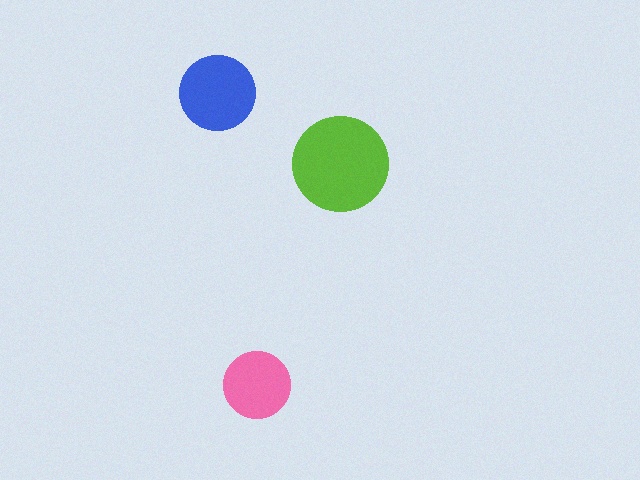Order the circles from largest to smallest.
the lime one, the blue one, the pink one.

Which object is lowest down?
The pink circle is bottommost.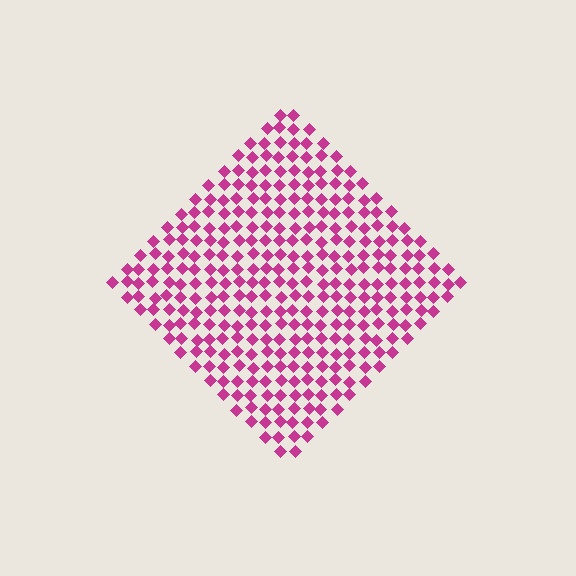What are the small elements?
The small elements are diamonds.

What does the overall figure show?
The overall figure shows a diamond.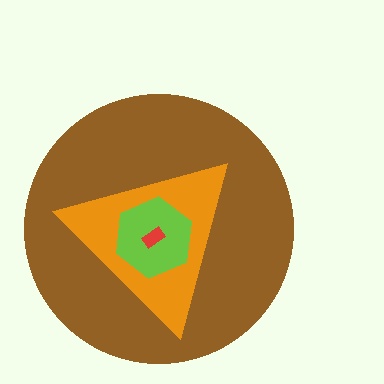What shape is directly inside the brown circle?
The orange triangle.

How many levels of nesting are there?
4.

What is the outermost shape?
The brown circle.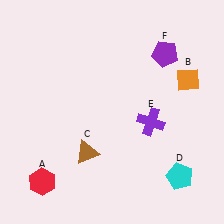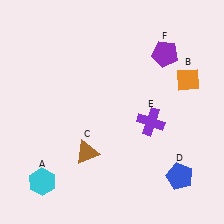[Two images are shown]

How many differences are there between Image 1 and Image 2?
There are 2 differences between the two images.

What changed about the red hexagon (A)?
In Image 1, A is red. In Image 2, it changed to cyan.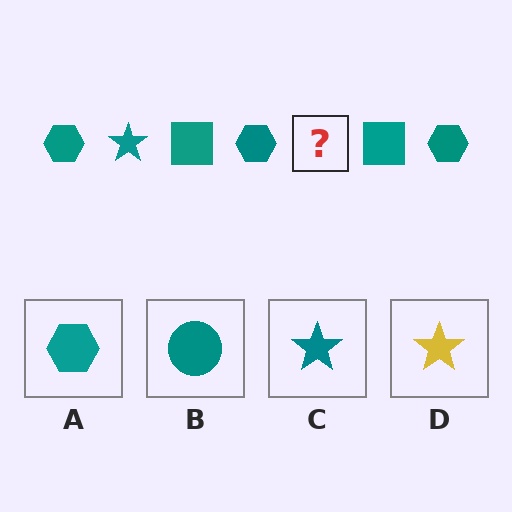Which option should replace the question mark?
Option C.